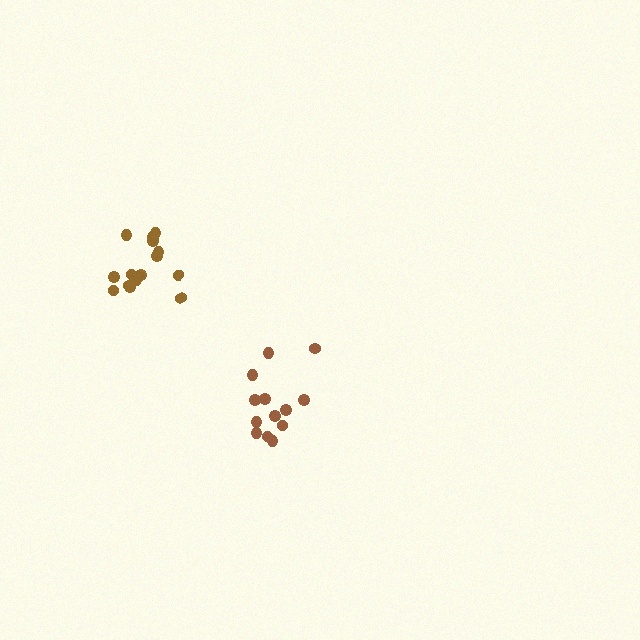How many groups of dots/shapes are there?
There are 2 groups.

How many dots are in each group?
Group 1: 15 dots, Group 2: 13 dots (28 total).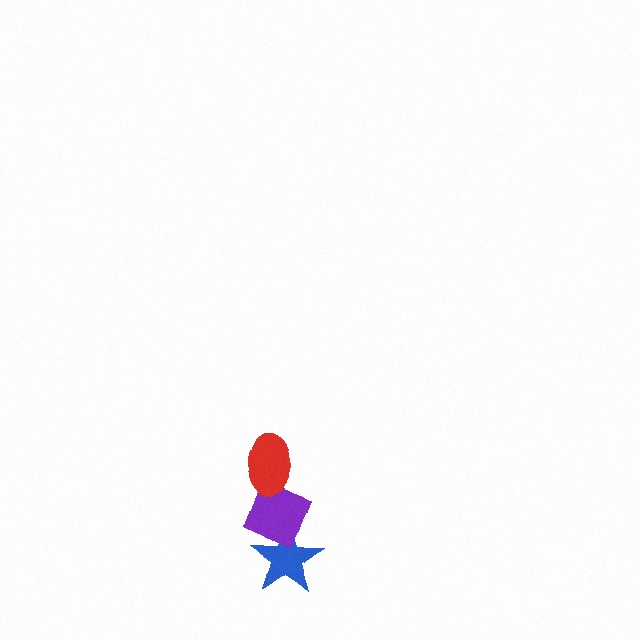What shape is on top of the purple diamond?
The red ellipse is on top of the purple diamond.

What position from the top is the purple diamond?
The purple diamond is 2nd from the top.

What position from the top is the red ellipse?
The red ellipse is 1st from the top.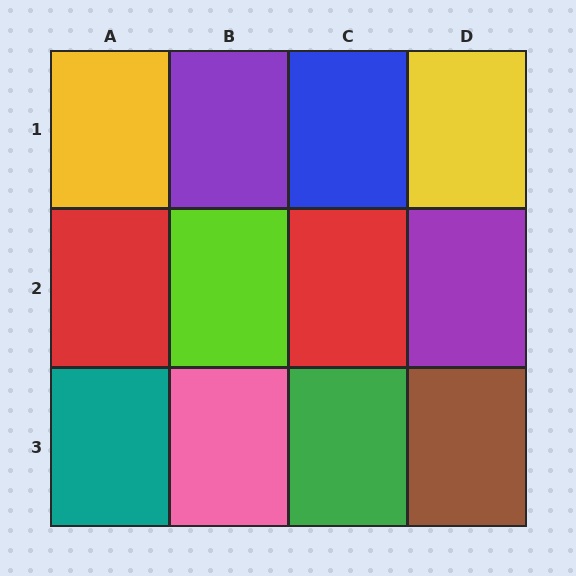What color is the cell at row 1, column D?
Yellow.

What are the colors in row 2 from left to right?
Red, lime, red, purple.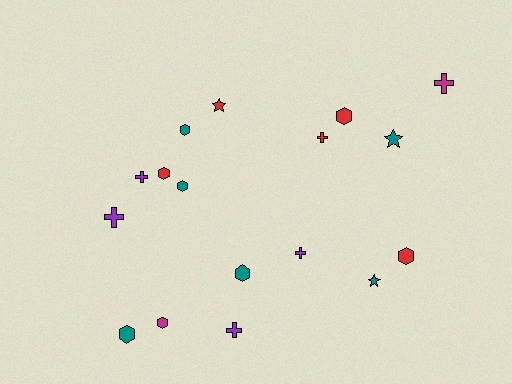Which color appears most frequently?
Teal, with 6 objects.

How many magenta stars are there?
There are no magenta stars.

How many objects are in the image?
There are 17 objects.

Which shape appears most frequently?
Hexagon, with 8 objects.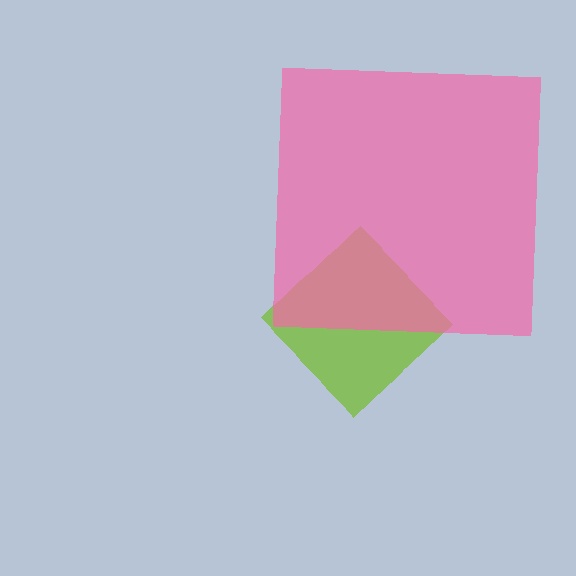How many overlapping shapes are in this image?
There are 2 overlapping shapes in the image.